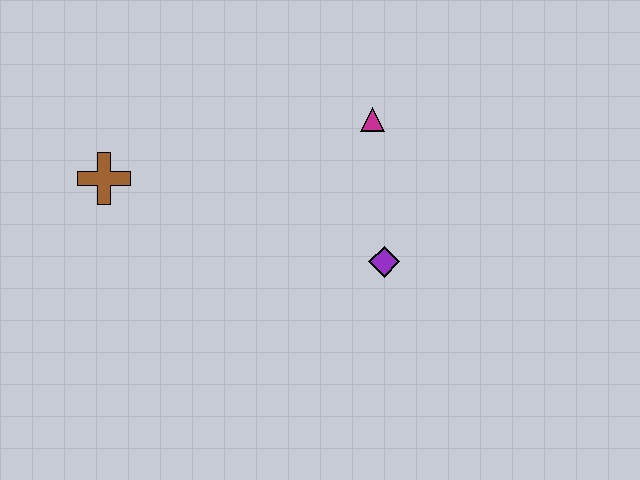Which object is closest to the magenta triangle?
The purple diamond is closest to the magenta triangle.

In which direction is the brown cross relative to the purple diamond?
The brown cross is to the left of the purple diamond.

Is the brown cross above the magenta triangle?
No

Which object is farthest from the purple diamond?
The brown cross is farthest from the purple diamond.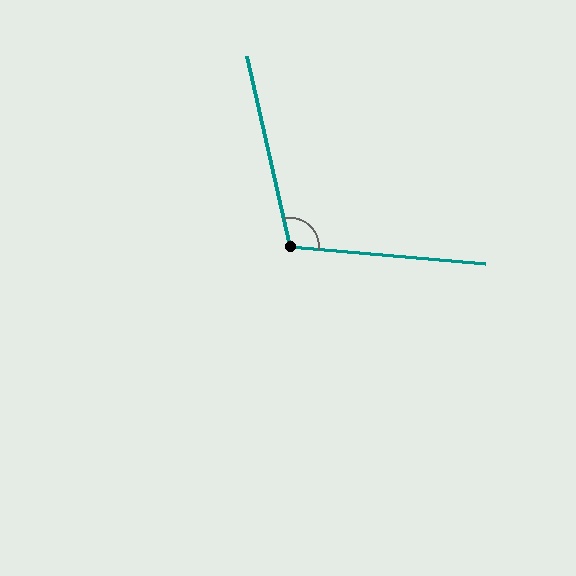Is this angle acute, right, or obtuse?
It is obtuse.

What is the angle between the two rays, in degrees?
Approximately 108 degrees.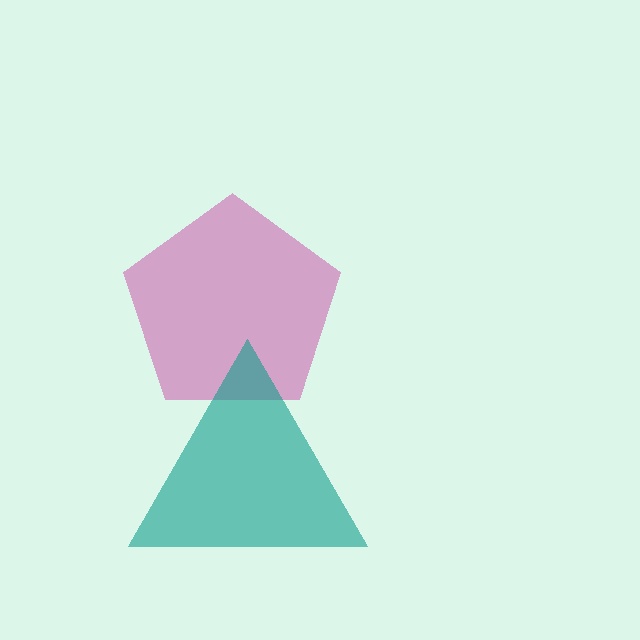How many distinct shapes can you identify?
There are 2 distinct shapes: a magenta pentagon, a teal triangle.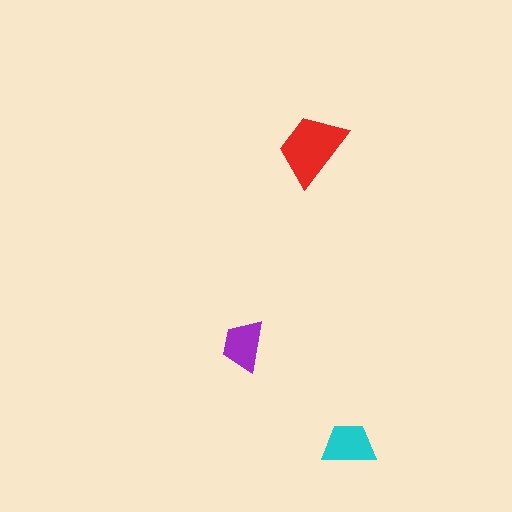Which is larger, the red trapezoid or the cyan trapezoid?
The red one.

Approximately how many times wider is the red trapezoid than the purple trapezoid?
About 1.5 times wider.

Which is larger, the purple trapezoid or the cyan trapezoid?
The cyan one.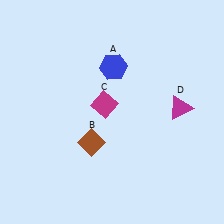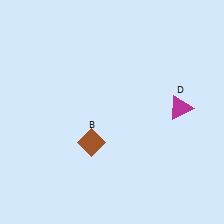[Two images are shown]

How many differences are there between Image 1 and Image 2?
There are 2 differences between the two images.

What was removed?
The magenta diamond (C), the blue hexagon (A) were removed in Image 2.